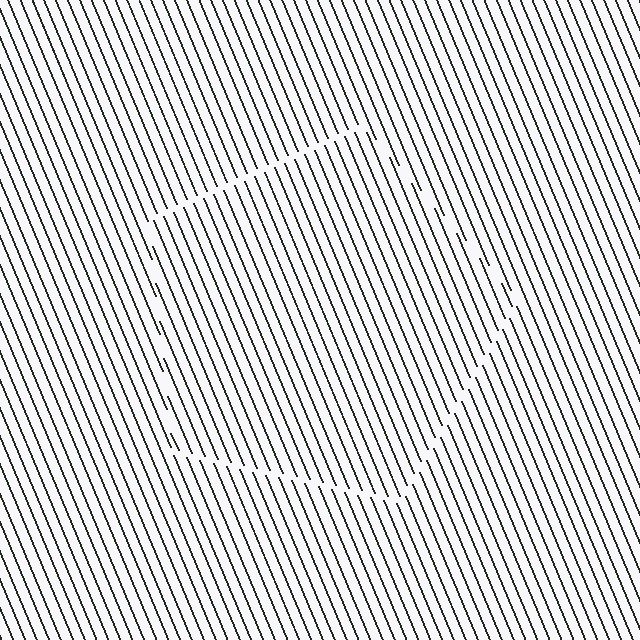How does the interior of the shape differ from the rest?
The interior of the shape contains the same grating, shifted by half a period — the contour is defined by the phase discontinuity where line-ends from the inner and outer gratings abut.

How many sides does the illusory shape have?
5 sides — the line-ends trace a pentagon.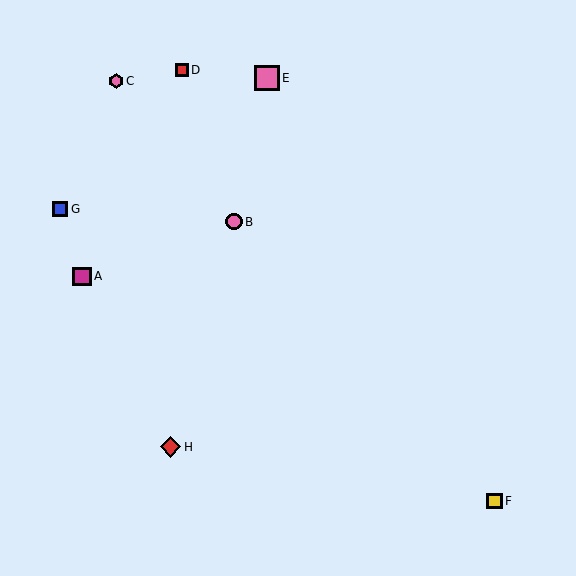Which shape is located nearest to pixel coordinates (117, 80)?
The pink hexagon (labeled C) at (116, 81) is nearest to that location.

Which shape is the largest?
The pink square (labeled E) is the largest.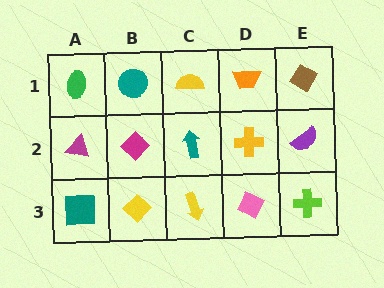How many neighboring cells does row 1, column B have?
3.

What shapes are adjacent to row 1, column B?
A magenta diamond (row 2, column B), a green ellipse (row 1, column A), a yellow semicircle (row 1, column C).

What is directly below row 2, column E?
A lime cross.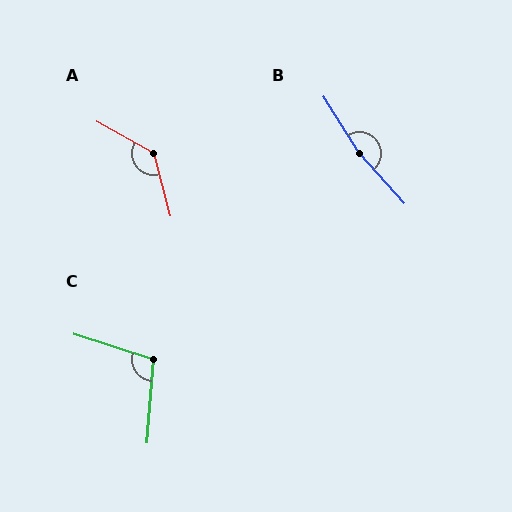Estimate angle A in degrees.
Approximately 134 degrees.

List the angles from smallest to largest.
C (104°), A (134°), B (170°).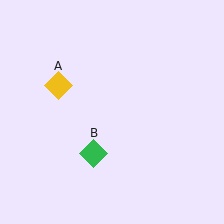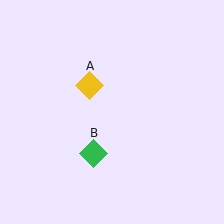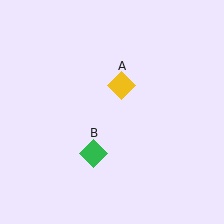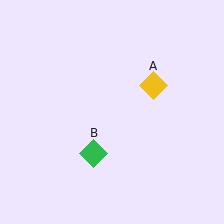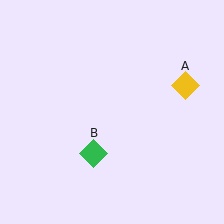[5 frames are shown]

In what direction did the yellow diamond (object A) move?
The yellow diamond (object A) moved right.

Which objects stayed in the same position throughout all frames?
Green diamond (object B) remained stationary.